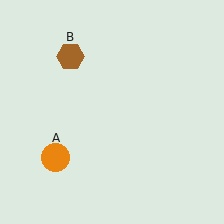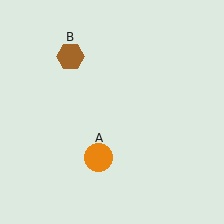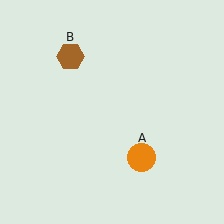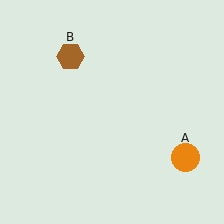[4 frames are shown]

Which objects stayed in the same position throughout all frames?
Brown hexagon (object B) remained stationary.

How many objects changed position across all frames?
1 object changed position: orange circle (object A).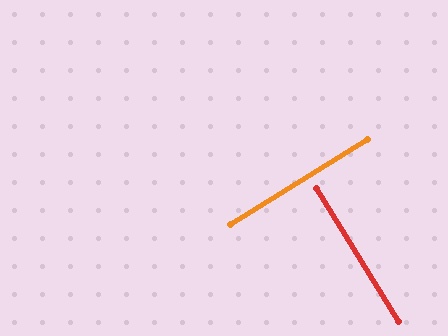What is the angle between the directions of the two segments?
Approximately 90 degrees.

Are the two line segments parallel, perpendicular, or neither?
Perpendicular — they meet at approximately 90°.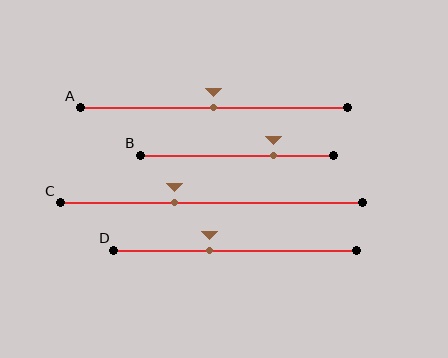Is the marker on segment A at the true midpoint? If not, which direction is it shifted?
Yes, the marker on segment A is at the true midpoint.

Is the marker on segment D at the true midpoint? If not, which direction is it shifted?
No, the marker on segment D is shifted to the left by about 10% of the segment length.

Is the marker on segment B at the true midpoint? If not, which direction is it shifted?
No, the marker on segment B is shifted to the right by about 19% of the segment length.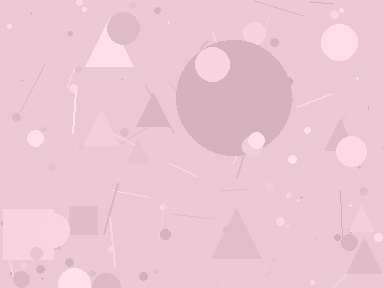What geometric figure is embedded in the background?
A circle is embedded in the background.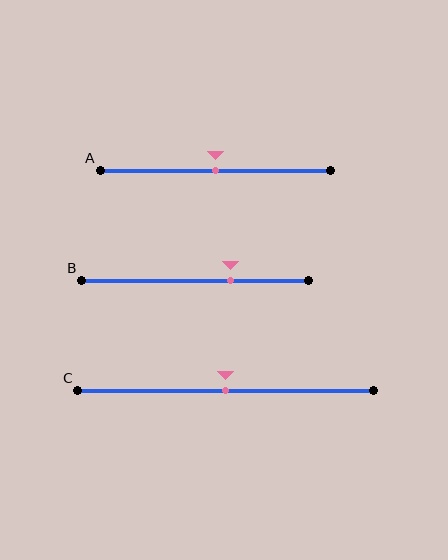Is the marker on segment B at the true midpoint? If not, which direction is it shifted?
No, the marker on segment B is shifted to the right by about 15% of the segment length.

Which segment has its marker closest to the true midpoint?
Segment A has its marker closest to the true midpoint.